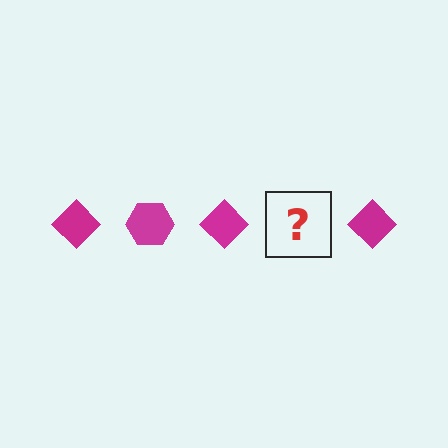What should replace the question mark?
The question mark should be replaced with a magenta hexagon.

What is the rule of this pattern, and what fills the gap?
The rule is that the pattern cycles through diamond, hexagon shapes in magenta. The gap should be filled with a magenta hexagon.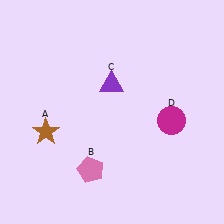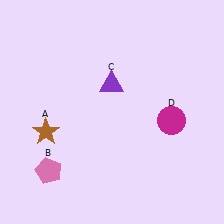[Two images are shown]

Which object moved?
The pink pentagon (B) moved left.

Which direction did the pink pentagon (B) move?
The pink pentagon (B) moved left.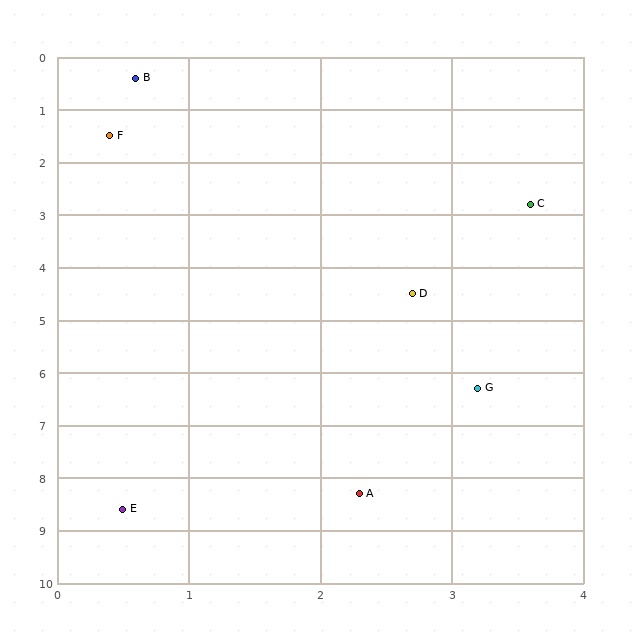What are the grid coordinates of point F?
Point F is at approximately (0.4, 1.5).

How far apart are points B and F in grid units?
Points B and F are about 1.1 grid units apart.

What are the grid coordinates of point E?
Point E is at approximately (0.5, 8.6).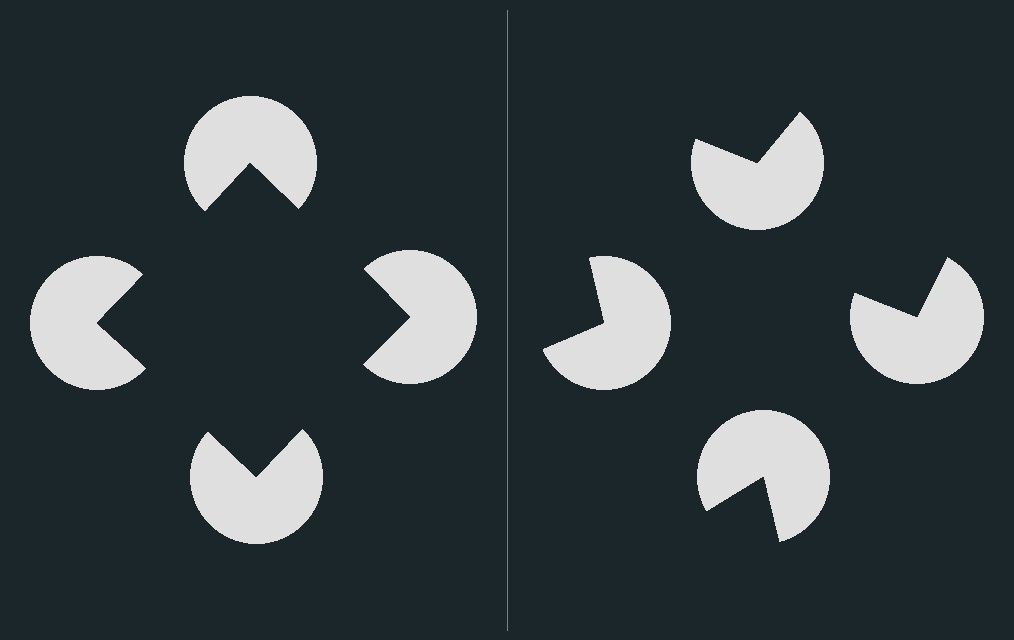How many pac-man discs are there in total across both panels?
8 — 4 on each side.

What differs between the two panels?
The pac-man discs are positioned identically on both sides; only the wedge orientations differ. On the left they align to a square; on the right they are misaligned.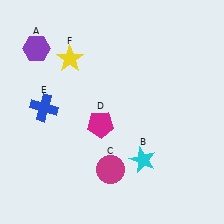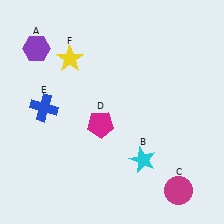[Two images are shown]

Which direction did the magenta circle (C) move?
The magenta circle (C) moved right.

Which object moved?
The magenta circle (C) moved right.